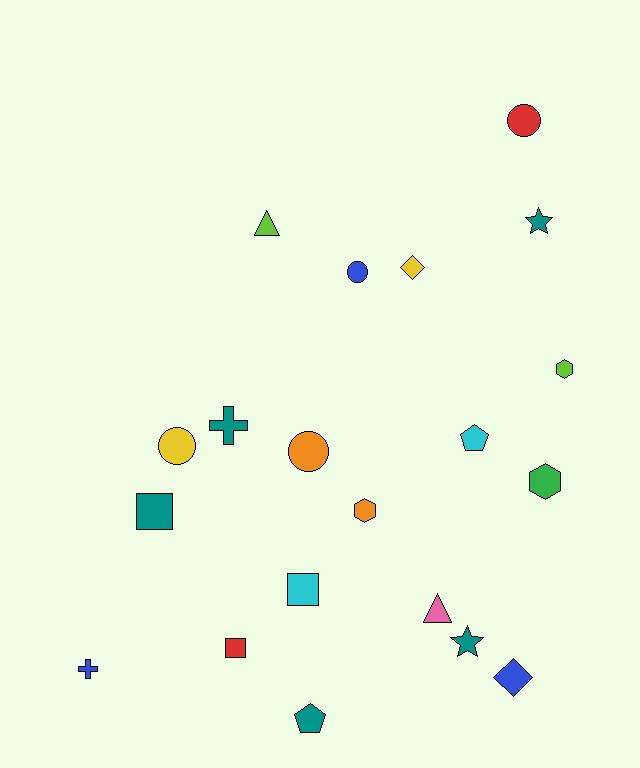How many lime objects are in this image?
There are 2 lime objects.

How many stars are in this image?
There are 2 stars.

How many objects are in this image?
There are 20 objects.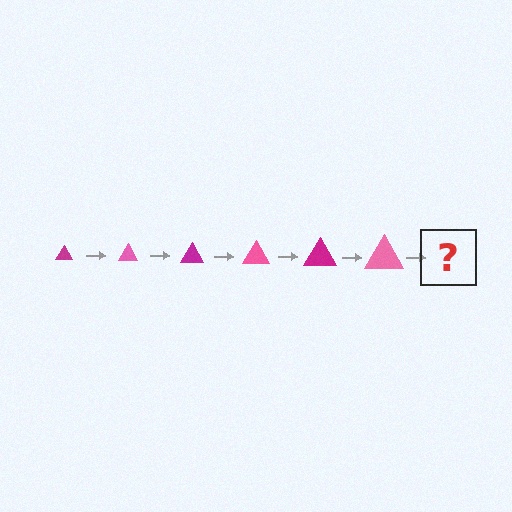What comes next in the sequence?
The next element should be a magenta triangle, larger than the previous one.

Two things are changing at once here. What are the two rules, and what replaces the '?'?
The two rules are that the triangle grows larger each step and the color cycles through magenta and pink. The '?' should be a magenta triangle, larger than the previous one.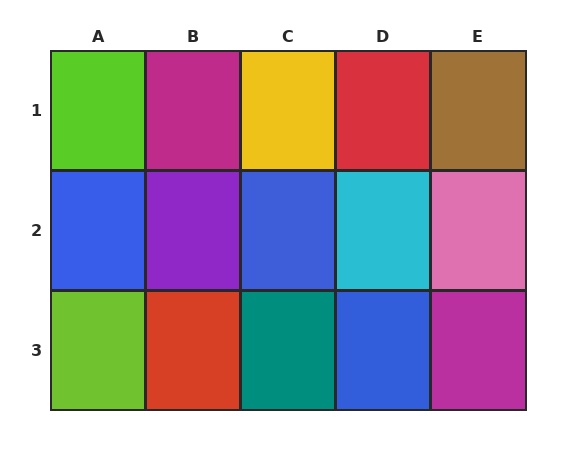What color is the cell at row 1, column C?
Yellow.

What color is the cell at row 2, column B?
Purple.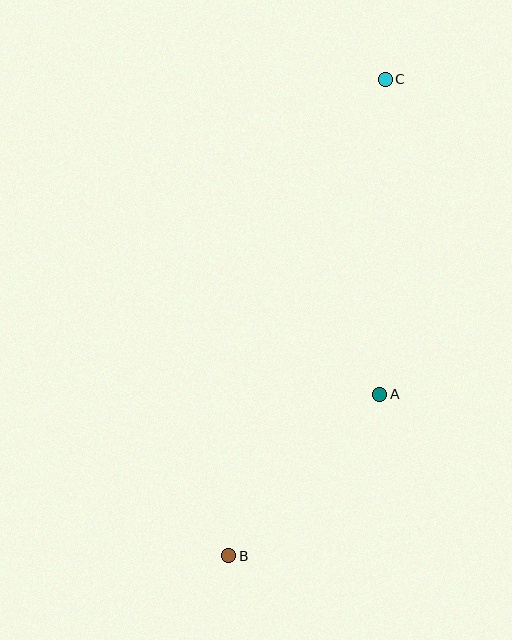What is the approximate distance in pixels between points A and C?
The distance between A and C is approximately 315 pixels.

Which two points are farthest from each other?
Points B and C are farthest from each other.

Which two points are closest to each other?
Points A and B are closest to each other.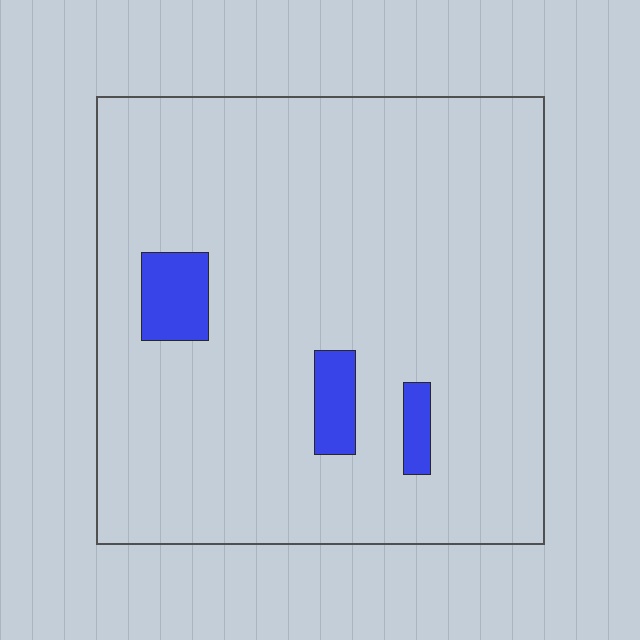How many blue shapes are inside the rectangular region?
3.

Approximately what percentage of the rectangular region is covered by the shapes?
Approximately 5%.